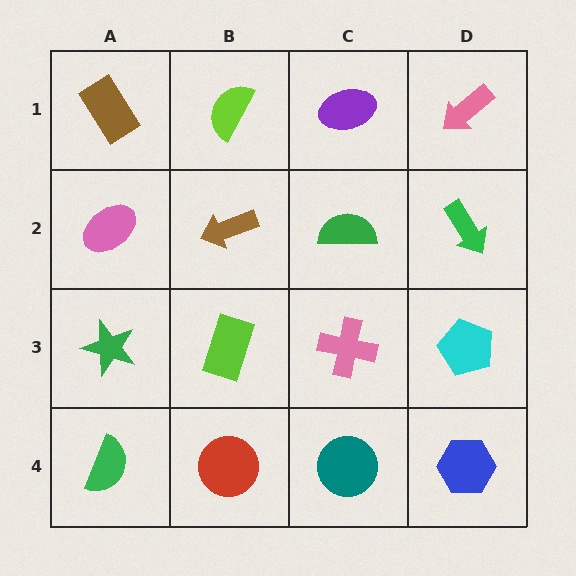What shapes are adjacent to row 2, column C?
A purple ellipse (row 1, column C), a pink cross (row 3, column C), a brown arrow (row 2, column B), a green arrow (row 2, column D).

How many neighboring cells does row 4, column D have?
2.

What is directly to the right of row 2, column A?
A brown arrow.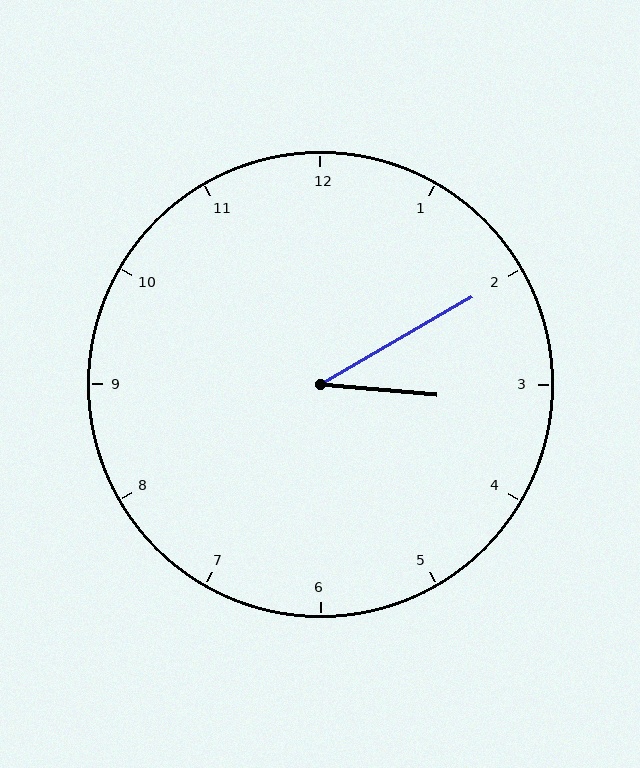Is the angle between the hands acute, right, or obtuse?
It is acute.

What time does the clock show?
3:10.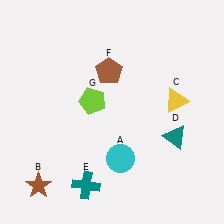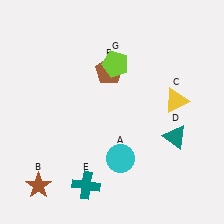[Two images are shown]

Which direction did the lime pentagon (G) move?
The lime pentagon (G) moved up.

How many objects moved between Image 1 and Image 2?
1 object moved between the two images.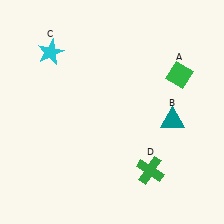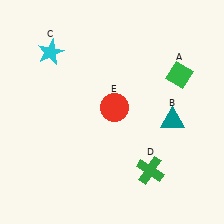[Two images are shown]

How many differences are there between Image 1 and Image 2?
There is 1 difference between the two images.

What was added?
A red circle (E) was added in Image 2.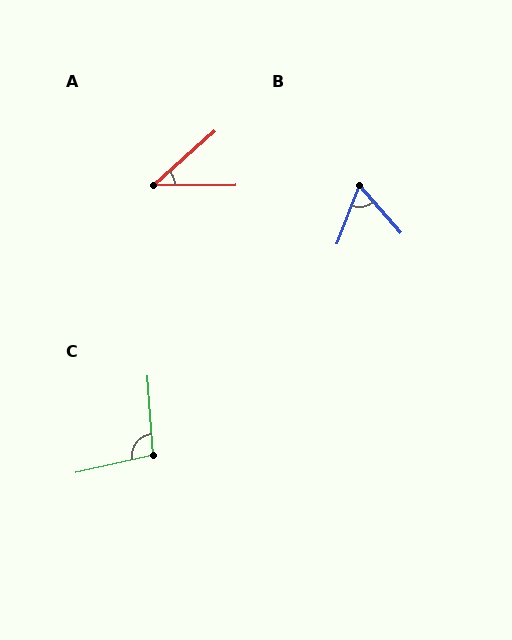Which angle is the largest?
C, at approximately 99 degrees.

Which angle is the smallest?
A, at approximately 42 degrees.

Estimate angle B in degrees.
Approximately 62 degrees.